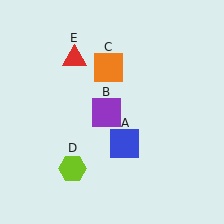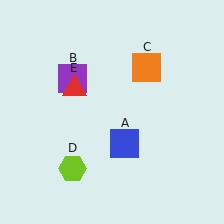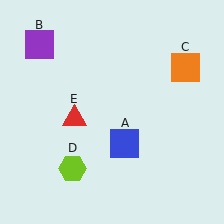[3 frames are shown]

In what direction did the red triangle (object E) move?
The red triangle (object E) moved down.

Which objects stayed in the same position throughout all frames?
Blue square (object A) and lime hexagon (object D) remained stationary.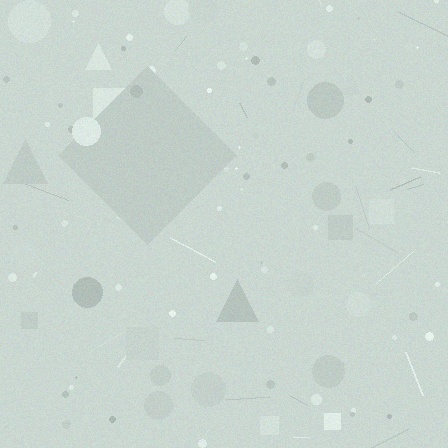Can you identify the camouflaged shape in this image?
The camouflaged shape is a diamond.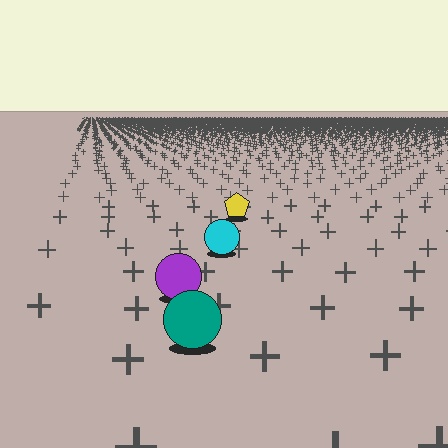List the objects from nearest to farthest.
From nearest to farthest: the teal circle, the purple circle, the cyan circle, the yellow pentagon.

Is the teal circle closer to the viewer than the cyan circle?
Yes. The teal circle is closer — you can tell from the texture gradient: the ground texture is coarser near it.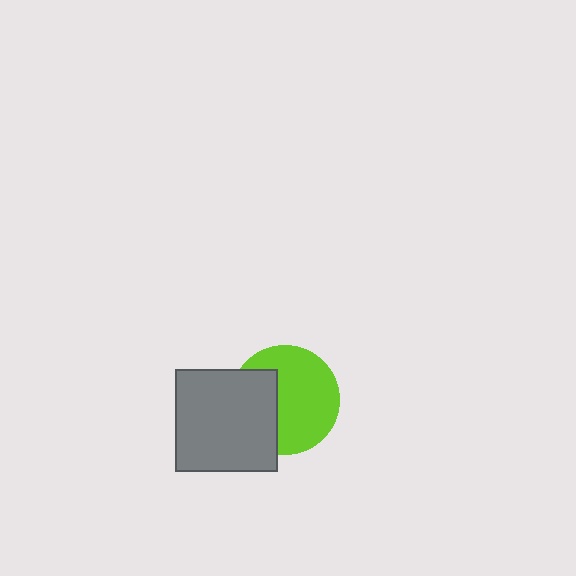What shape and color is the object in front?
The object in front is a gray square.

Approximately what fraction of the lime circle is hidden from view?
Roughly 35% of the lime circle is hidden behind the gray square.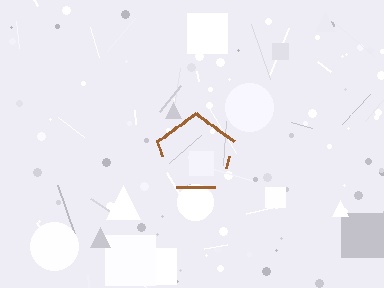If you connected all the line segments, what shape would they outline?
They would outline a pentagon.